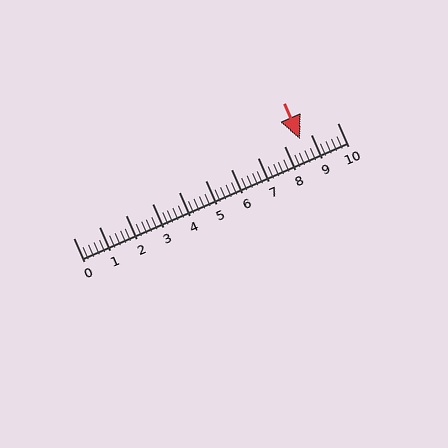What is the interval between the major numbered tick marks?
The major tick marks are spaced 1 units apart.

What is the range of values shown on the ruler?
The ruler shows values from 0 to 10.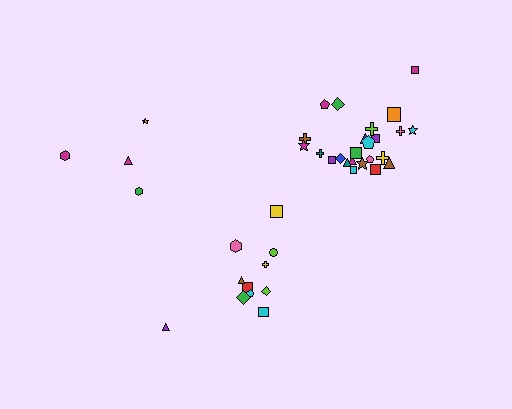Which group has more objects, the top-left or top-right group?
The top-right group.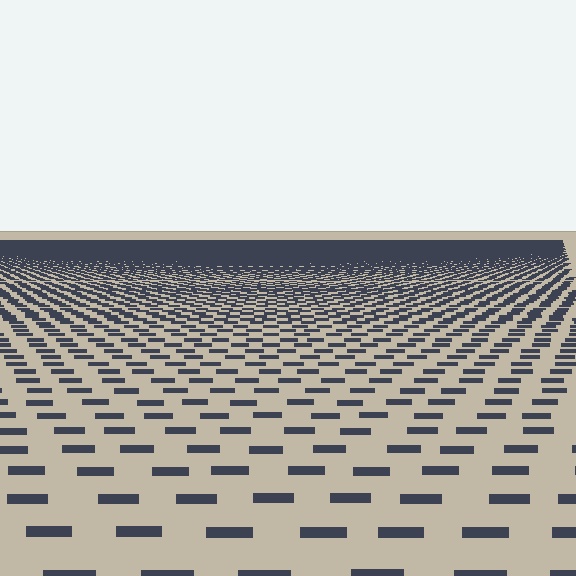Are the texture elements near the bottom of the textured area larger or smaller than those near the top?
Larger. Near the bottom, elements are closer to the viewer and appear at a bigger on-screen size.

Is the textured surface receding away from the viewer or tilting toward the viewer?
The surface is receding away from the viewer. Texture elements get smaller and denser toward the top.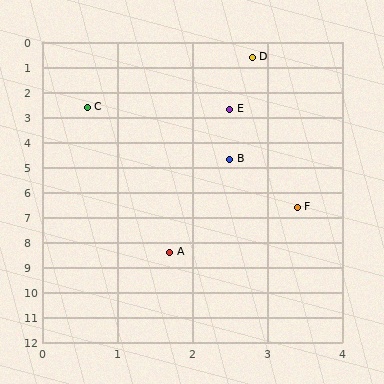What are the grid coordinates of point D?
Point D is at approximately (2.8, 0.6).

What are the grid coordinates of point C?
Point C is at approximately (0.6, 2.6).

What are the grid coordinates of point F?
Point F is at approximately (3.4, 6.6).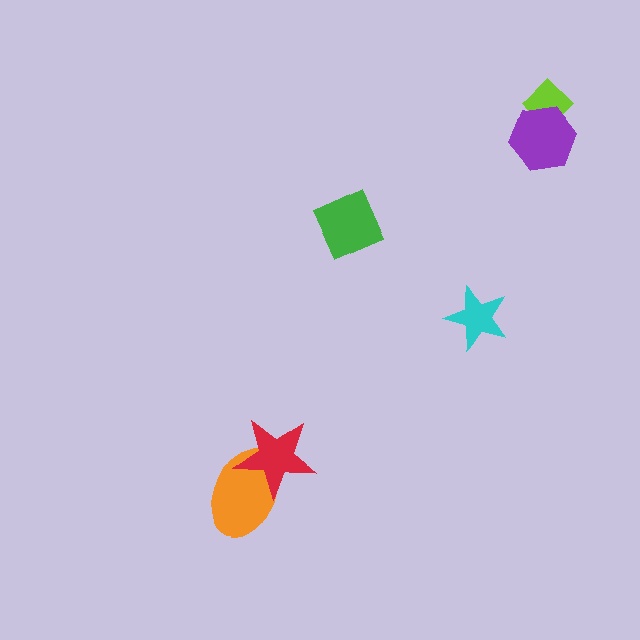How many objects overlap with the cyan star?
0 objects overlap with the cyan star.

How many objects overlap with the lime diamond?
1 object overlaps with the lime diamond.